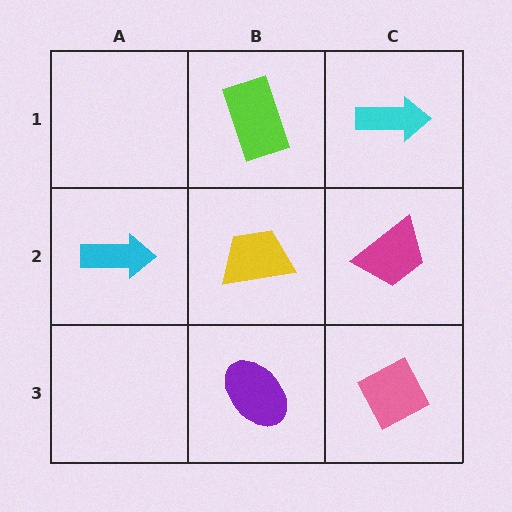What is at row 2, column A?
A cyan arrow.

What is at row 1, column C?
A cyan arrow.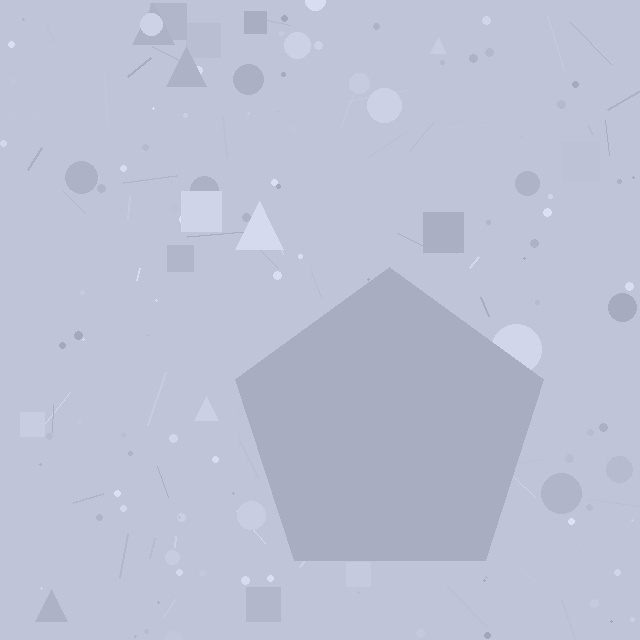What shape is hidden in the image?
A pentagon is hidden in the image.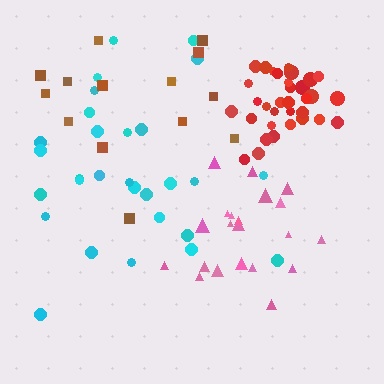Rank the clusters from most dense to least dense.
red, pink, cyan, brown.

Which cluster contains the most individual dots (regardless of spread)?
Red (34).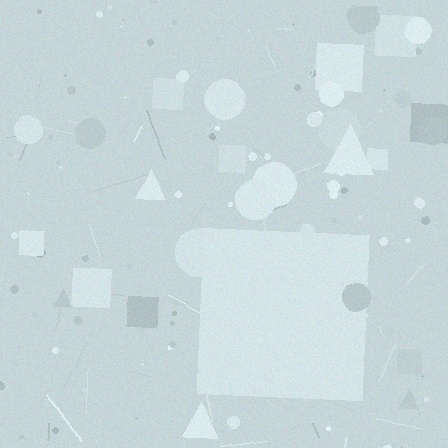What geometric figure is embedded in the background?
A square is embedded in the background.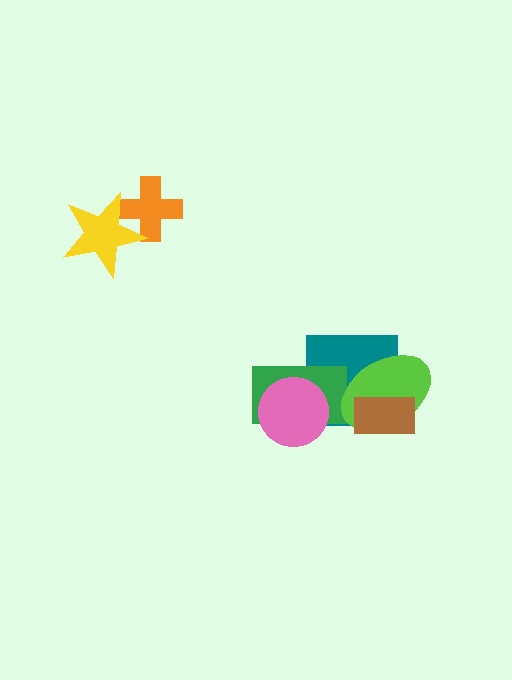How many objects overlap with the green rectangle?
3 objects overlap with the green rectangle.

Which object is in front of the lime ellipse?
The brown rectangle is in front of the lime ellipse.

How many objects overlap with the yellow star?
1 object overlaps with the yellow star.